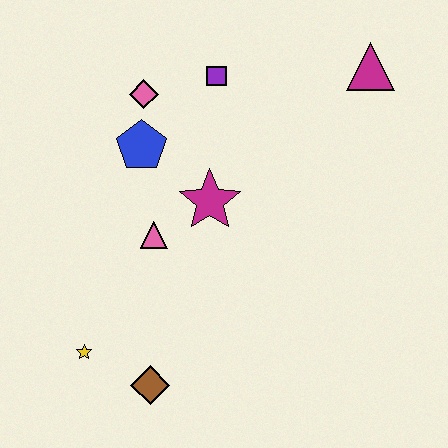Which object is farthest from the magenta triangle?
The yellow star is farthest from the magenta triangle.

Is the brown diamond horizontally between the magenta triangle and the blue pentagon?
Yes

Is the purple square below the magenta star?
No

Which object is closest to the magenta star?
The pink triangle is closest to the magenta star.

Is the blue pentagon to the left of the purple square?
Yes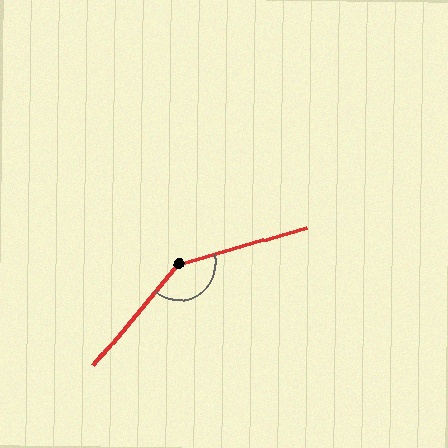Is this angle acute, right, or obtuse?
It is obtuse.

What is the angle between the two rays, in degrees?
Approximately 146 degrees.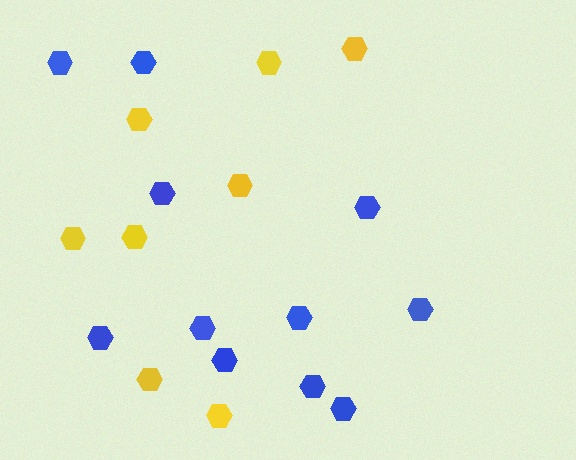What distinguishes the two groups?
There are 2 groups: one group of yellow hexagons (8) and one group of blue hexagons (11).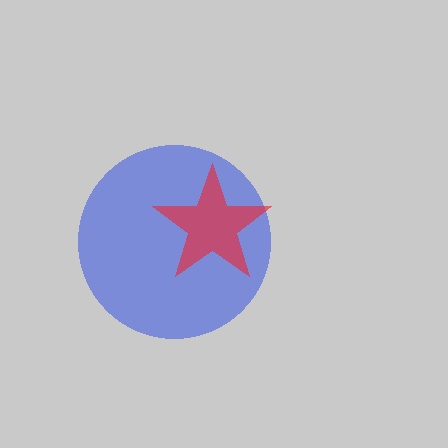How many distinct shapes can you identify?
There are 2 distinct shapes: a blue circle, a red star.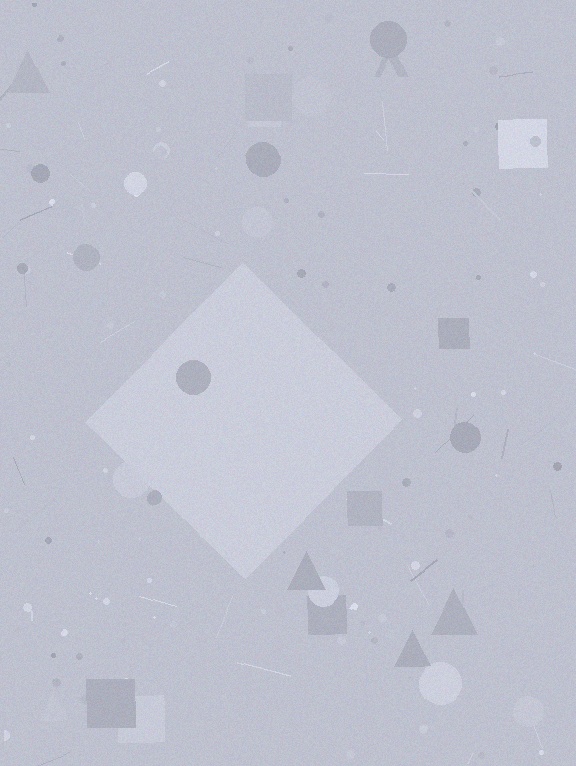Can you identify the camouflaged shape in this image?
The camouflaged shape is a diamond.